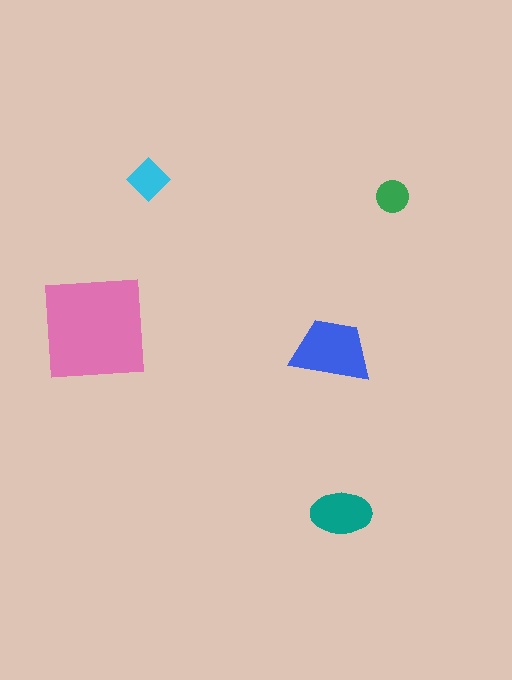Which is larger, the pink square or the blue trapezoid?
The pink square.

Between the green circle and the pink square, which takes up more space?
The pink square.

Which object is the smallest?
The green circle.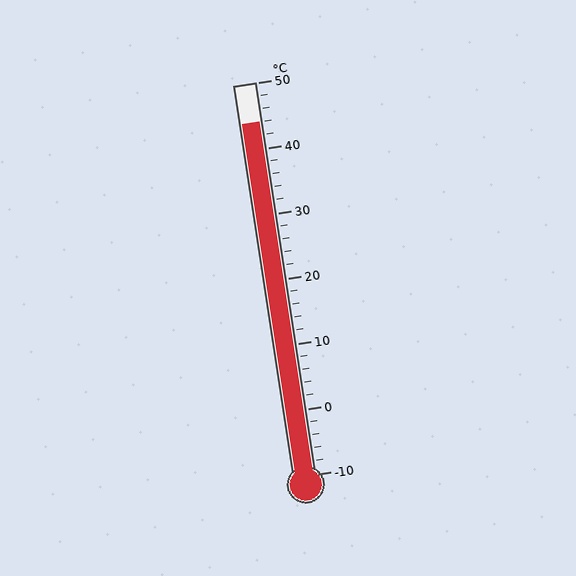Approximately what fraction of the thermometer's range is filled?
The thermometer is filled to approximately 90% of its range.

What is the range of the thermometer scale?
The thermometer scale ranges from -10°C to 50°C.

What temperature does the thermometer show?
The thermometer shows approximately 44°C.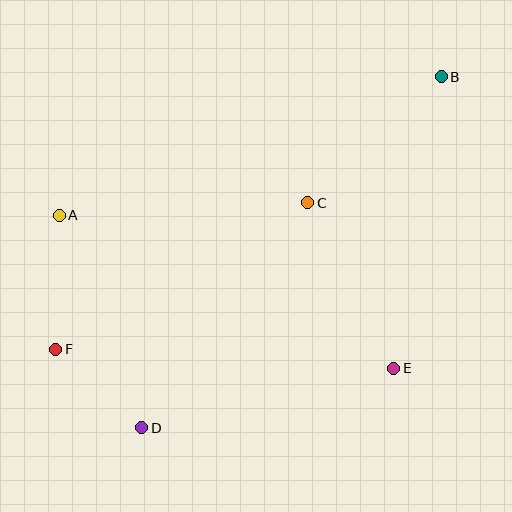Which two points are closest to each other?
Points D and F are closest to each other.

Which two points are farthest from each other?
Points B and F are farthest from each other.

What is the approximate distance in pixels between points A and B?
The distance between A and B is approximately 406 pixels.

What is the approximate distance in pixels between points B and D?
The distance between B and D is approximately 461 pixels.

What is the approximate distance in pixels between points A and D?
The distance between A and D is approximately 228 pixels.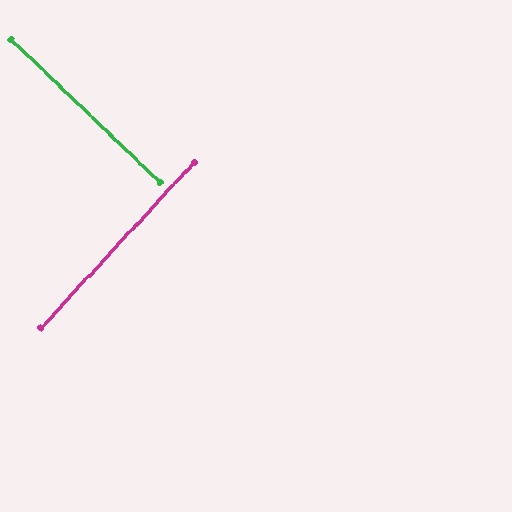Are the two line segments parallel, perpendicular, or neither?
Perpendicular — they meet at approximately 89°.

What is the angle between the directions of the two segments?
Approximately 89 degrees.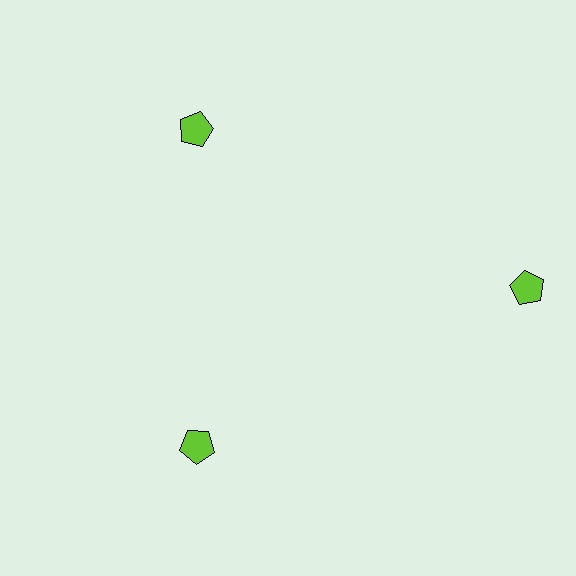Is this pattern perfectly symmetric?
No. The 3 lime pentagons are arranged in a ring, but one element near the 3 o'clock position is pushed outward from the center, breaking the 3-fold rotational symmetry.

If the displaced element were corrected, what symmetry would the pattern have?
It would have 3-fold rotational symmetry — the pattern would map onto itself every 120 degrees.